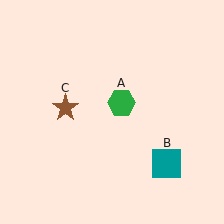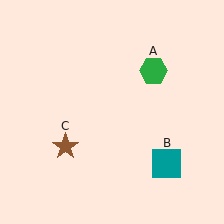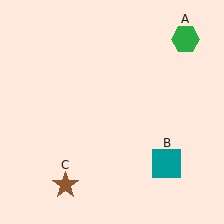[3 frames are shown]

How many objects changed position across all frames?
2 objects changed position: green hexagon (object A), brown star (object C).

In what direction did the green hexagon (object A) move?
The green hexagon (object A) moved up and to the right.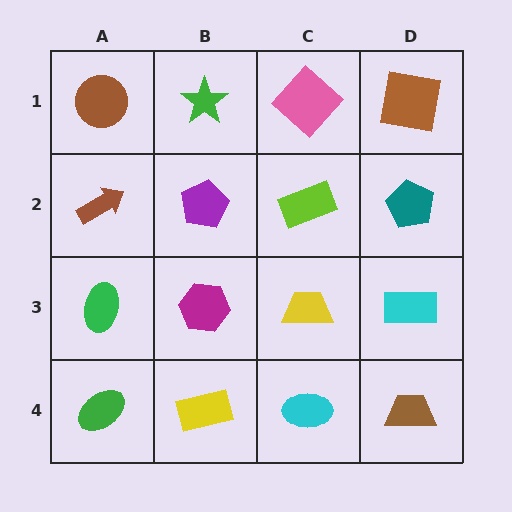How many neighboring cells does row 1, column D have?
2.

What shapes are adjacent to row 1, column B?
A purple pentagon (row 2, column B), a brown circle (row 1, column A), a pink diamond (row 1, column C).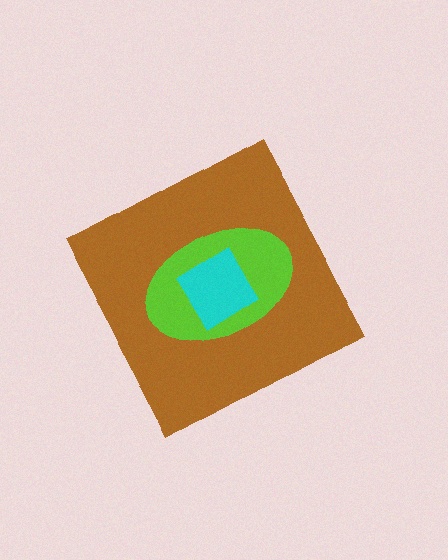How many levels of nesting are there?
3.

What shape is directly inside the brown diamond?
The lime ellipse.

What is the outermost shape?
The brown diamond.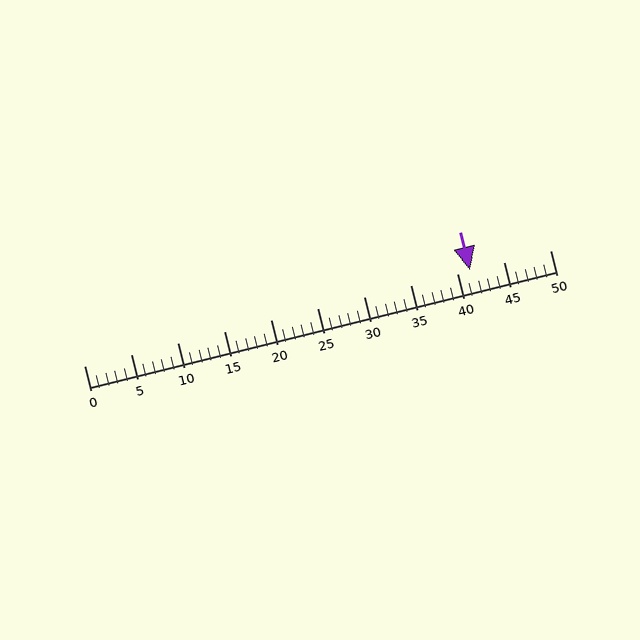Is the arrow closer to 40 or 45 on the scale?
The arrow is closer to 40.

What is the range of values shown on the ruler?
The ruler shows values from 0 to 50.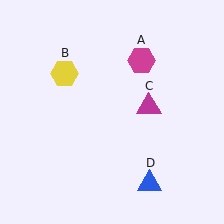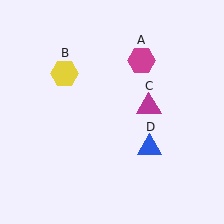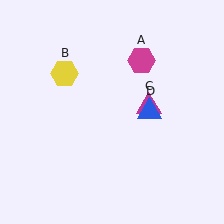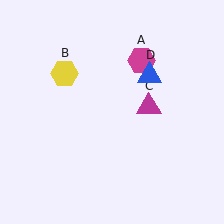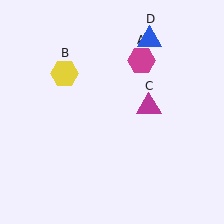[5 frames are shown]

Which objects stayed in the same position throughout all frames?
Magenta hexagon (object A) and yellow hexagon (object B) and magenta triangle (object C) remained stationary.